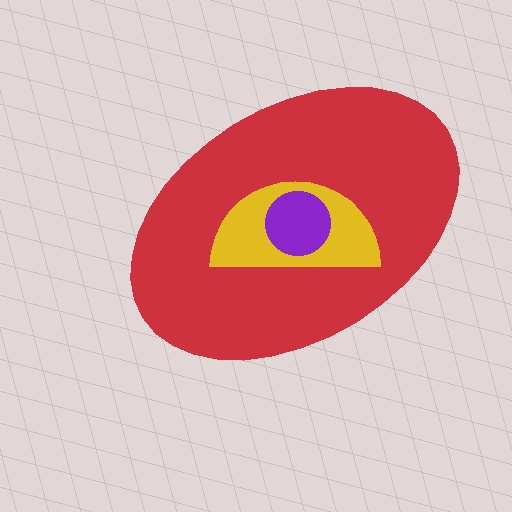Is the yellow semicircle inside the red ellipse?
Yes.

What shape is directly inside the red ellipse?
The yellow semicircle.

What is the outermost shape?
The red ellipse.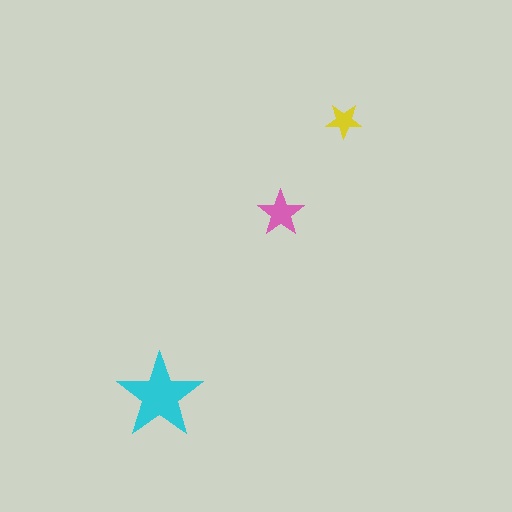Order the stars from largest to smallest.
the cyan one, the pink one, the yellow one.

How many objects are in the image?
There are 3 objects in the image.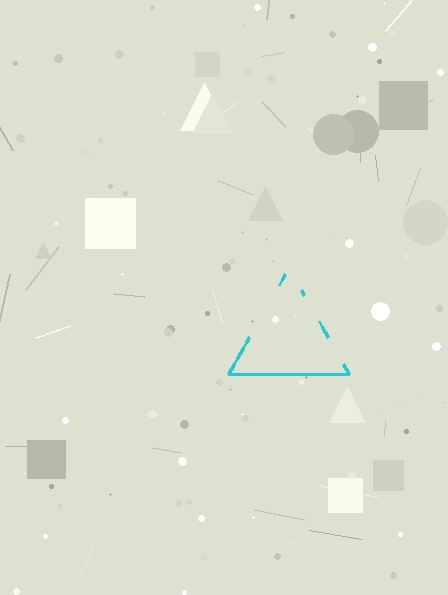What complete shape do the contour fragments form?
The contour fragments form a triangle.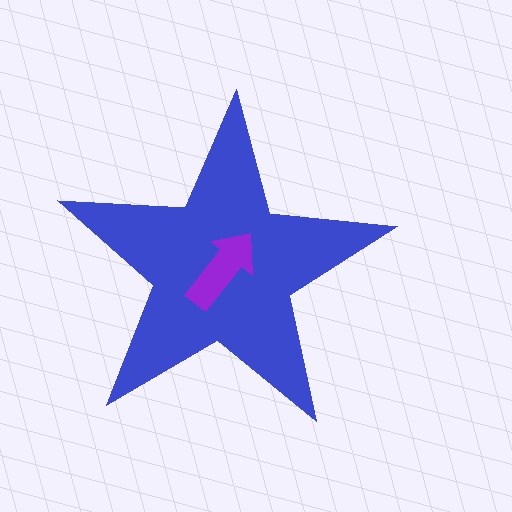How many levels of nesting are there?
2.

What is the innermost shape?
The purple arrow.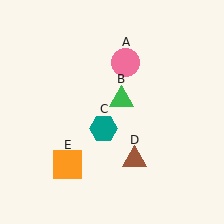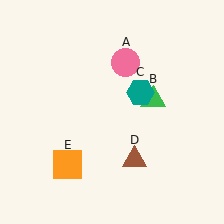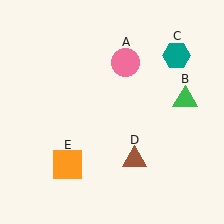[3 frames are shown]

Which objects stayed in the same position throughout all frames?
Pink circle (object A) and brown triangle (object D) and orange square (object E) remained stationary.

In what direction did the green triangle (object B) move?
The green triangle (object B) moved right.